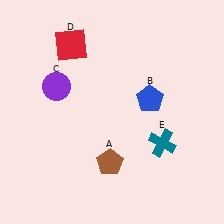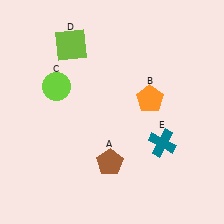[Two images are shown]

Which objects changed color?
B changed from blue to orange. C changed from purple to lime. D changed from red to lime.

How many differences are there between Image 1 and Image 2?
There are 3 differences between the two images.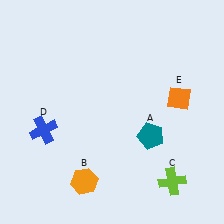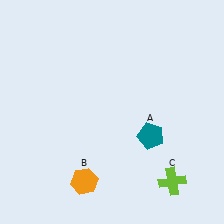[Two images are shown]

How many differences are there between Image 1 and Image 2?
There are 2 differences between the two images.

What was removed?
The orange diamond (E), the blue cross (D) were removed in Image 2.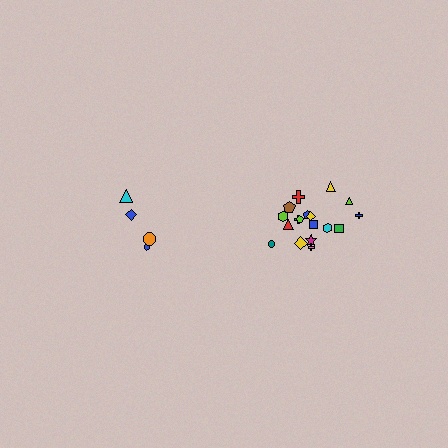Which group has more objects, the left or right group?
The right group.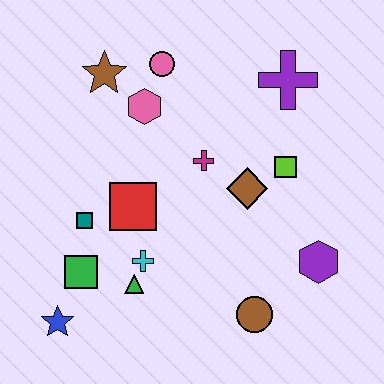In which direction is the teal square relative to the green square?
The teal square is above the green square.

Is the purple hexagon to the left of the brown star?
No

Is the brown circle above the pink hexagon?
No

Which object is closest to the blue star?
The green square is closest to the blue star.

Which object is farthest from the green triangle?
The purple cross is farthest from the green triangle.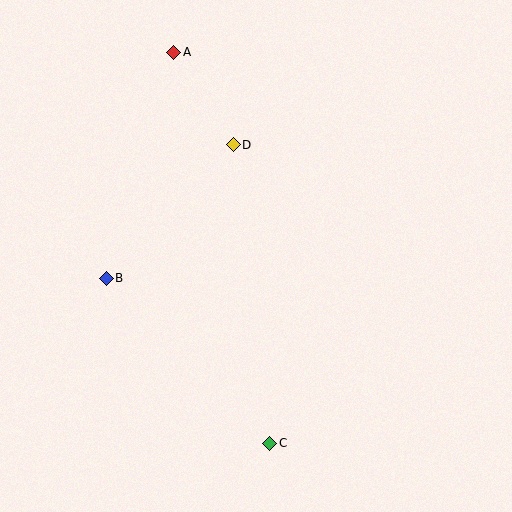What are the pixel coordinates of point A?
Point A is at (174, 52).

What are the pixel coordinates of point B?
Point B is at (106, 278).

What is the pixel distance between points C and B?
The distance between C and B is 232 pixels.